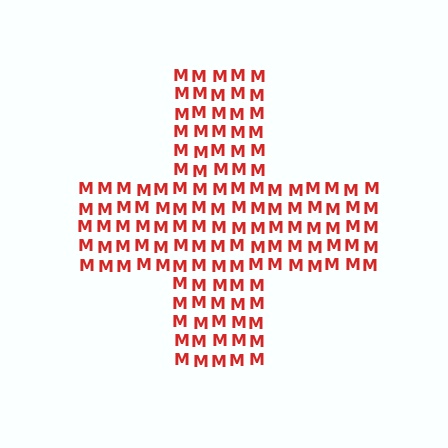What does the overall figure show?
The overall figure shows a cross.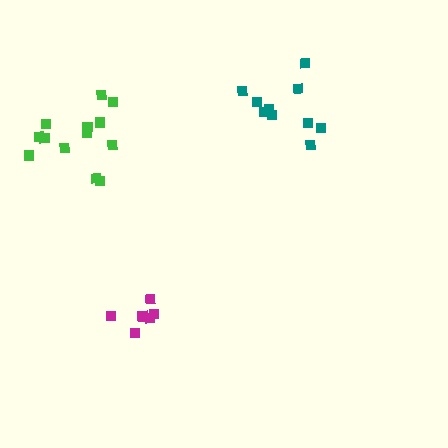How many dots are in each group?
Group 1: 7 dots, Group 2: 10 dots, Group 3: 13 dots (30 total).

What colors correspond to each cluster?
The clusters are colored: magenta, teal, green.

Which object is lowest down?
The magenta cluster is bottommost.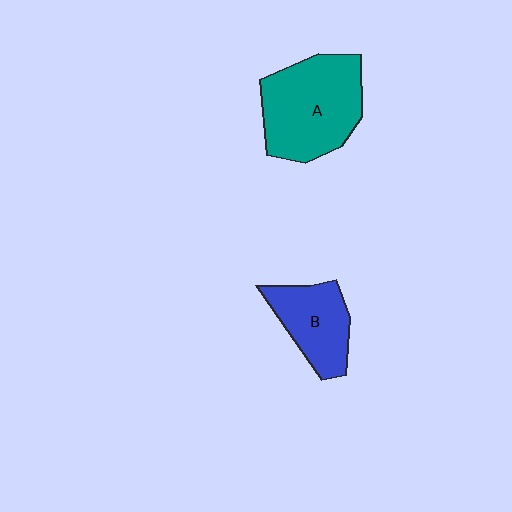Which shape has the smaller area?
Shape B (blue).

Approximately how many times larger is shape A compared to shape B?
Approximately 1.6 times.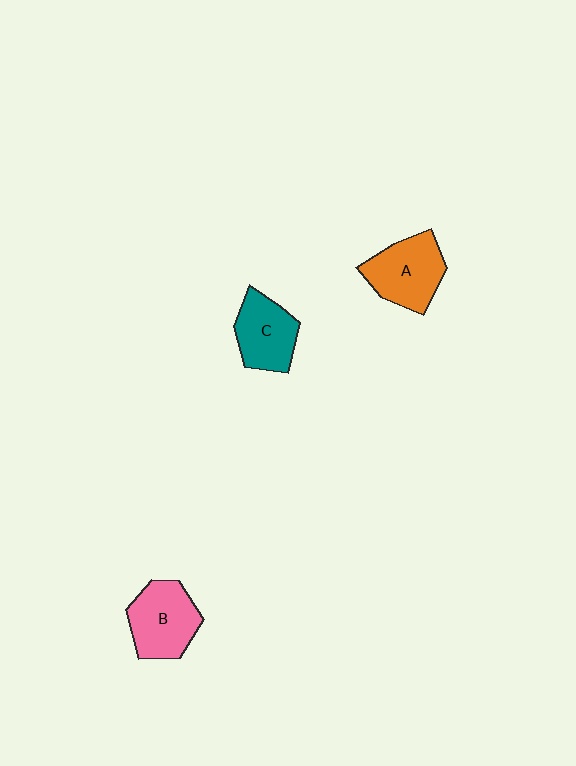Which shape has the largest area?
Shape A (orange).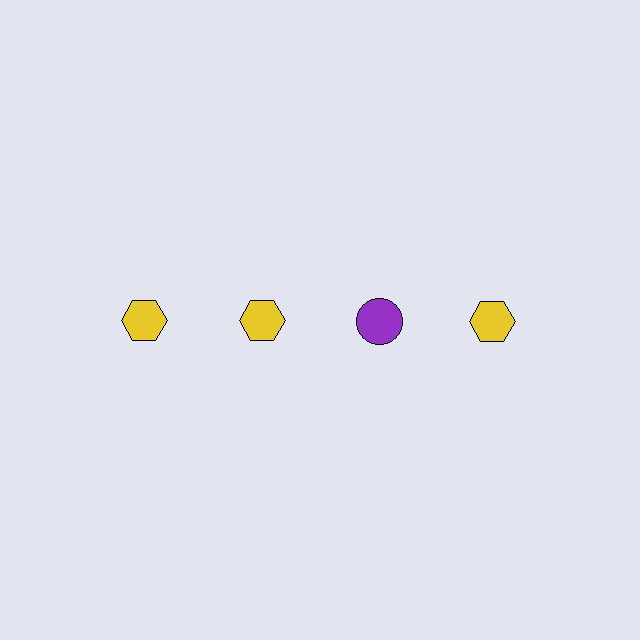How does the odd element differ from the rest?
It differs in both color (purple instead of yellow) and shape (circle instead of hexagon).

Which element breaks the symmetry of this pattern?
The purple circle in the top row, center column breaks the symmetry. All other shapes are yellow hexagons.